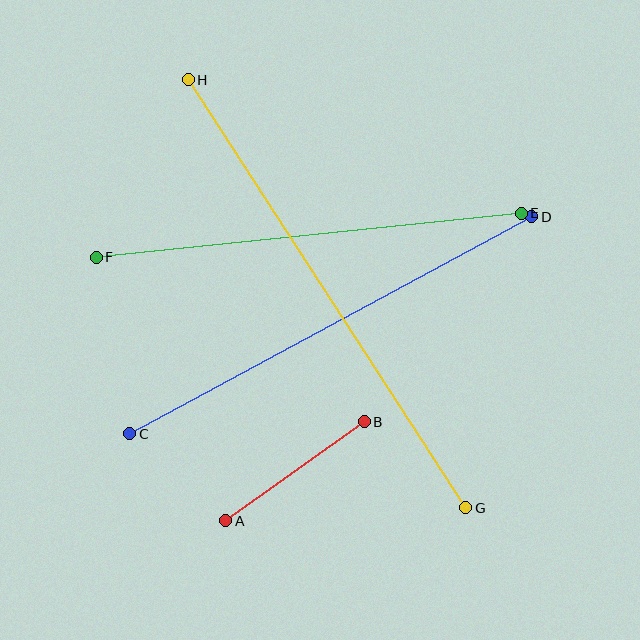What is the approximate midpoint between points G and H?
The midpoint is at approximately (327, 294) pixels.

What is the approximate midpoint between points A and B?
The midpoint is at approximately (295, 471) pixels.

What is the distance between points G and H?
The distance is approximately 510 pixels.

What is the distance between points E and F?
The distance is approximately 428 pixels.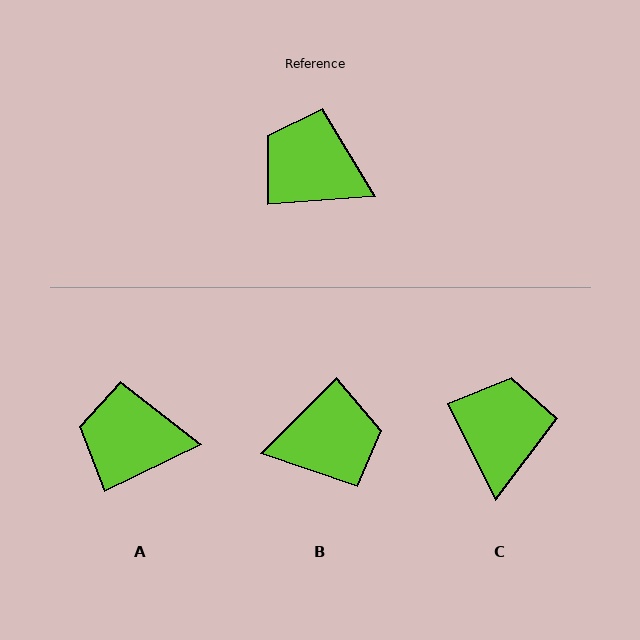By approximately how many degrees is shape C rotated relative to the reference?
Approximately 68 degrees clockwise.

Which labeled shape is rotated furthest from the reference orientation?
B, about 140 degrees away.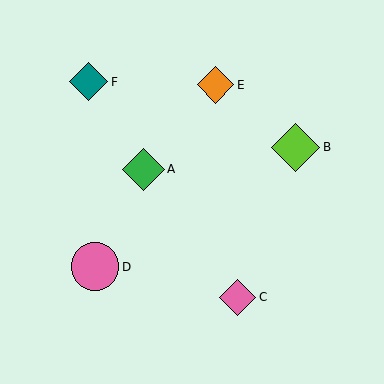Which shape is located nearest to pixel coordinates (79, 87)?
The teal diamond (labeled F) at (89, 82) is nearest to that location.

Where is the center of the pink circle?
The center of the pink circle is at (95, 267).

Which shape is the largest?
The lime diamond (labeled B) is the largest.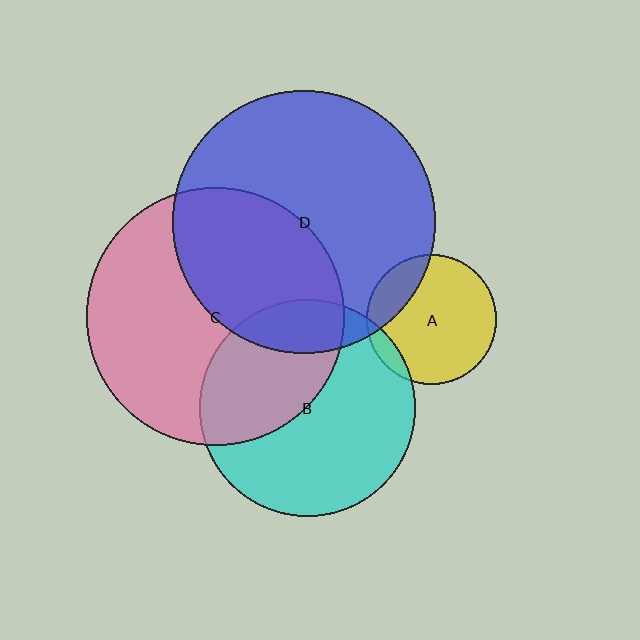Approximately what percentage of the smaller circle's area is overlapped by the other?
Approximately 40%.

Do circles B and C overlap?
Yes.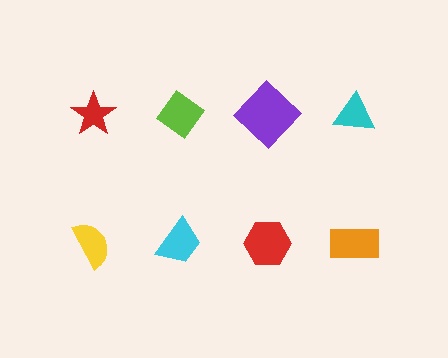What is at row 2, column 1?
A yellow semicircle.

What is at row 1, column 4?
A cyan triangle.